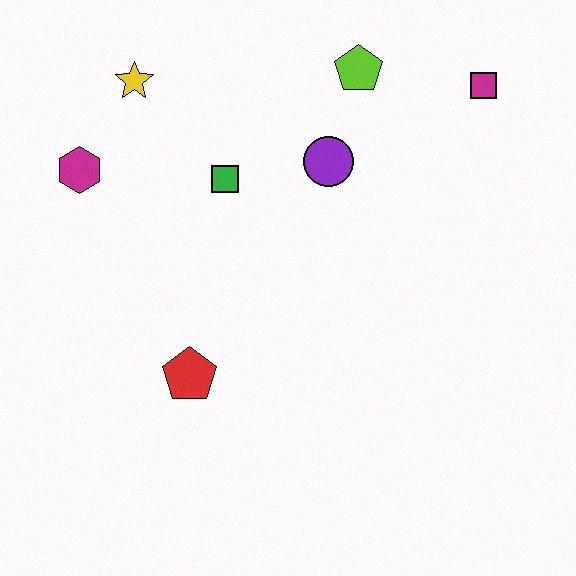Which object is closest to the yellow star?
The magenta hexagon is closest to the yellow star.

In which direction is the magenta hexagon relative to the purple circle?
The magenta hexagon is to the left of the purple circle.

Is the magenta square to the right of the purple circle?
Yes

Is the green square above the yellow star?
No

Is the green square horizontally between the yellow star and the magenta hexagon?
No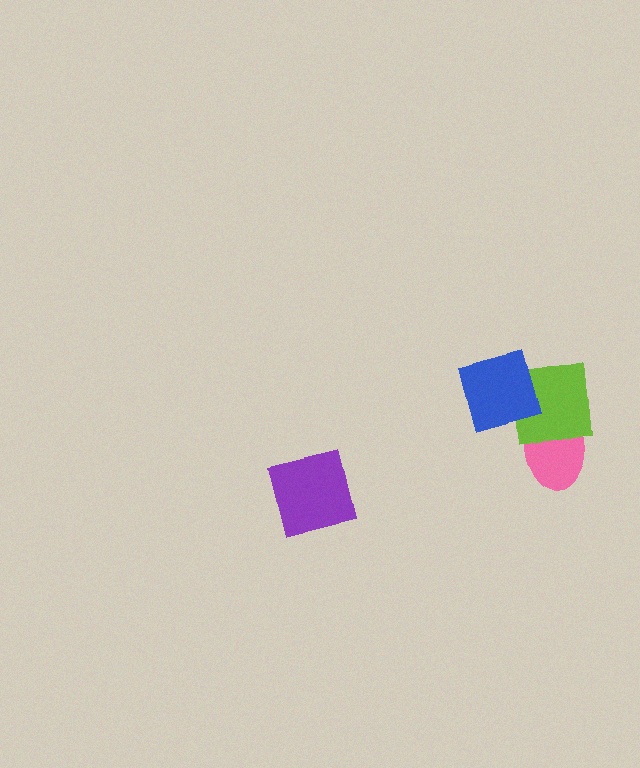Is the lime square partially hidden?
Yes, it is partially covered by another shape.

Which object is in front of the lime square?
The blue diamond is in front of the lime square.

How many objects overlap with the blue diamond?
2 objects overlap with the blue diamond.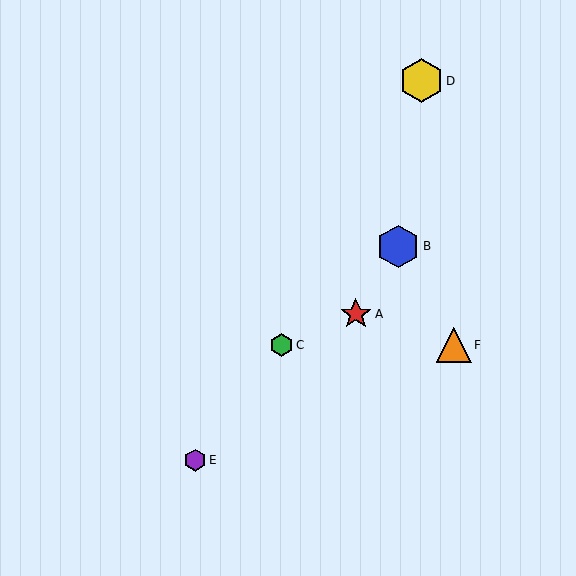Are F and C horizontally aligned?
Yes, both are at y≈345.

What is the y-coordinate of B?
Object B is at y≈246.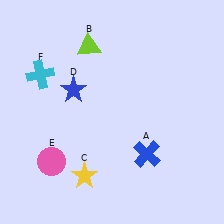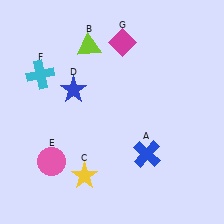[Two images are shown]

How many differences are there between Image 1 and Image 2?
There is 1 difference between the two images.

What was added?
A magenta diamond (G) was added in Image 2.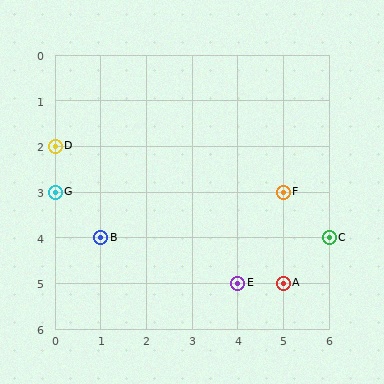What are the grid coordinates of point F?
Point F is at grid coordinates (5, 3).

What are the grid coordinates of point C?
Point C is at grid coordinates (6, 4).